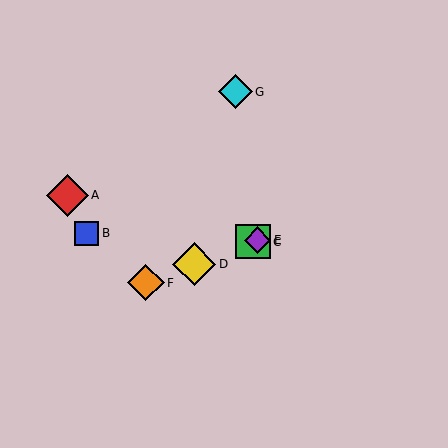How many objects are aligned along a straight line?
4 objects (C, D, E, F) are aligned along a straight line.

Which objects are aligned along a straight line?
Objects C, D, E, F are aligned along a straight line.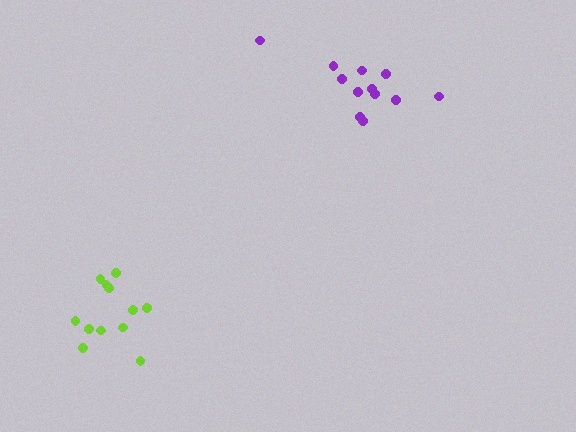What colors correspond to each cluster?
The clusters are colored: purple, lime.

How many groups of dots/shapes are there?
There are 2 groups.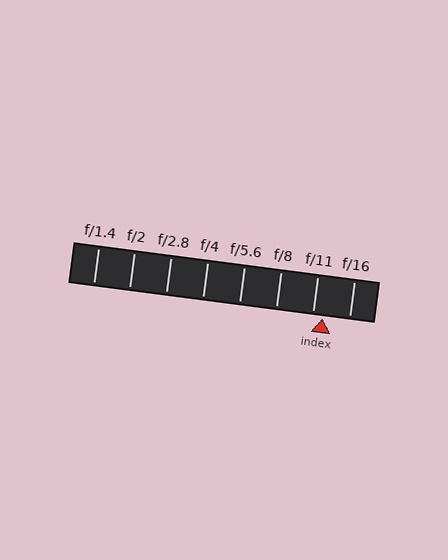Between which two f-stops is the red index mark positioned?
The index mark is between f/11 and f/16.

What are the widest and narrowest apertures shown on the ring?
The widest aperture shown is f/1.4 and the narrowest is f/16.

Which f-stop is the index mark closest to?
The index mark is closest to f/11.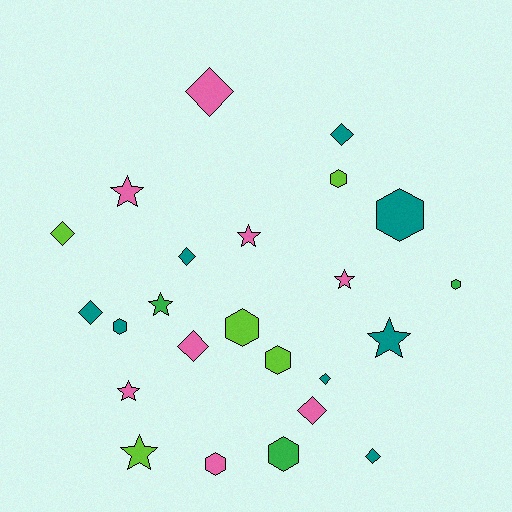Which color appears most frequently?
Pink, with 8 objects.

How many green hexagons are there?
There are 2 green hexagons.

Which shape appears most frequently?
Diamond, with 9 objects.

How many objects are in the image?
There are 24 objects.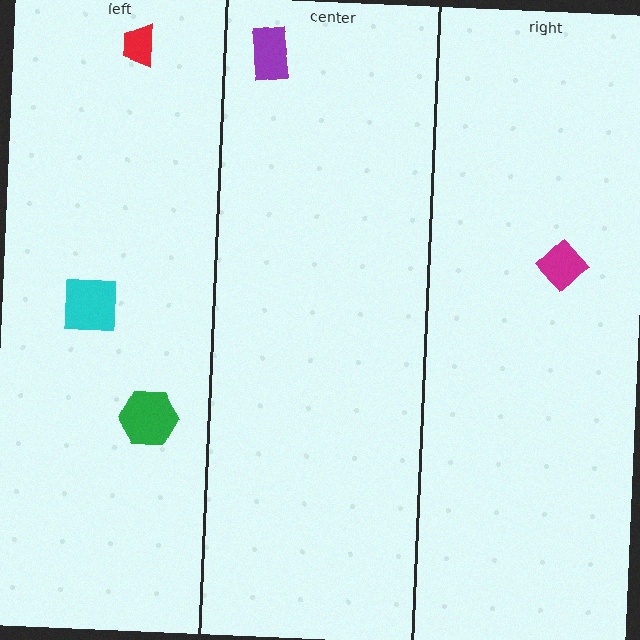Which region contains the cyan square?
The left region.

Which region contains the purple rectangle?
The center region.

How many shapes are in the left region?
3.